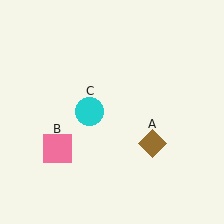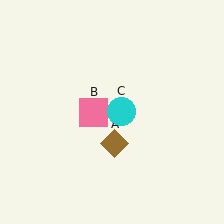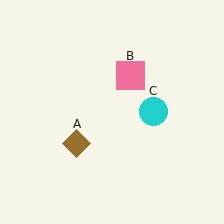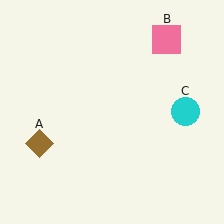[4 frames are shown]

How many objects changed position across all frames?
3 objects changed position: brown diamond (object A), pink square (object B), cyan circle (object C).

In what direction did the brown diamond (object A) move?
The brown diamond (object A) moved left.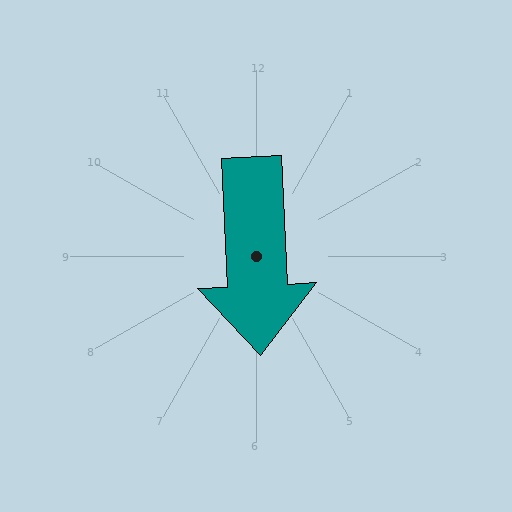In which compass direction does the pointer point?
South.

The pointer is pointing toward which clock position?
Roughly 6 o'clock.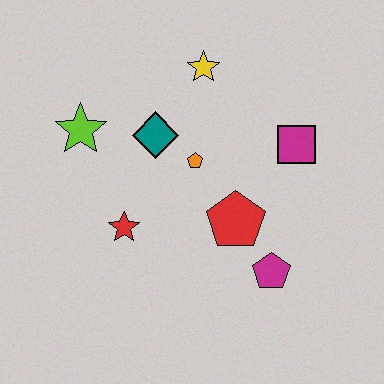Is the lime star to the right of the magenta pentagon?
No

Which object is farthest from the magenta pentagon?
The lime star is farthest from the magenta pentagon.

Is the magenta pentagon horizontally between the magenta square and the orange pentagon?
Yes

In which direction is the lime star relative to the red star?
The lime star is above the red star.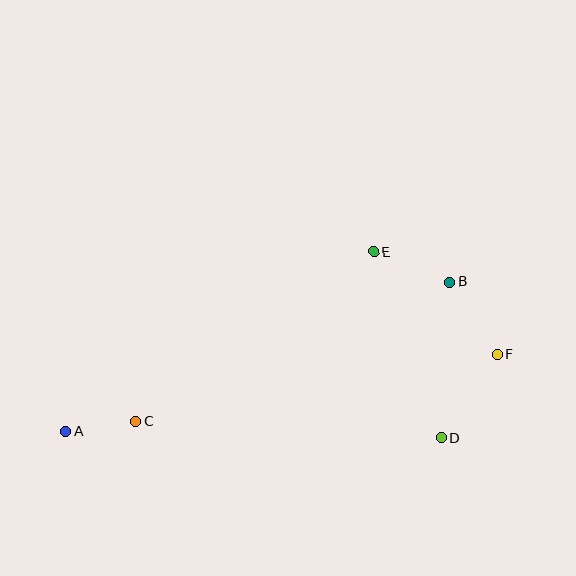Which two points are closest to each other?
Points A and C are closest to each other.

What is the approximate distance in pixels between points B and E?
The distance between B and E is approximately 82 pixels.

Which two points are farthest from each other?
Points A and F are farthest from each other.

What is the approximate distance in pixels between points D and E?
The distance between D and E is approximately 198 pixels.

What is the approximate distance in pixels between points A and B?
The distance between A and B is approximately 412 pixels.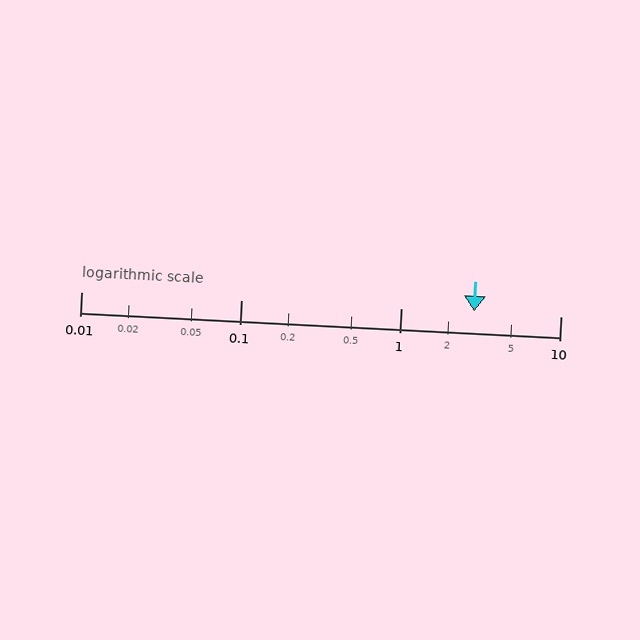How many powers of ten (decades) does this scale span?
The scale spans 3 decades, from 0.01 to 10.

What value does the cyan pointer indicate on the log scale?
The pointer indicates approximately 2.9.